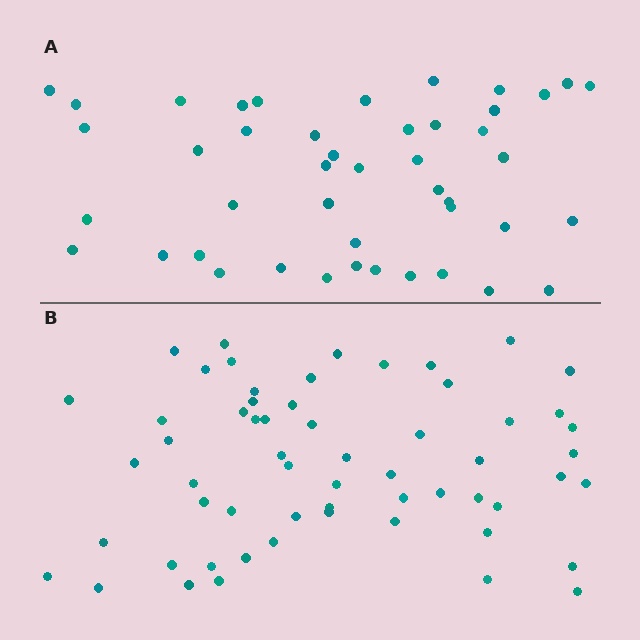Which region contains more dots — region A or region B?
Region B (the bottom region) has more dots.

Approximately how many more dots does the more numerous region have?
Region B has approximately 15 more dots than region A.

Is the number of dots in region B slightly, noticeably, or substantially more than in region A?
Region B has noticeably more, but not dramatically so. The ratio is roughly 1.3 to 1.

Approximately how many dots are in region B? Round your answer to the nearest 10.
About 60 dots. (The exact count is 59, which rounds to 60.)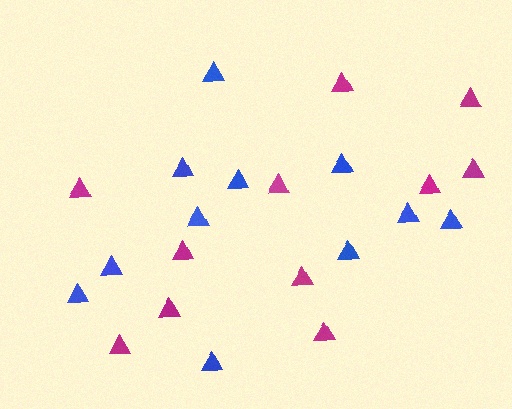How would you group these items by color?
There are 2 groups: one group of magenta triangles (11) and one group of blue triangles (11).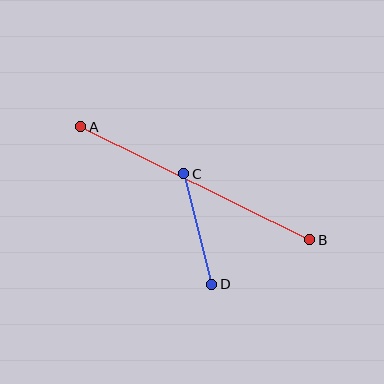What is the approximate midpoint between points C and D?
The midpoint is at approximately (198, 229) pixels.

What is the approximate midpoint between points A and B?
The midpoint is at approximately (195, 183) pixels.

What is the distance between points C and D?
The distance is approximately 114 pixels.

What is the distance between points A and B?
The distance is approximately 255 pixels.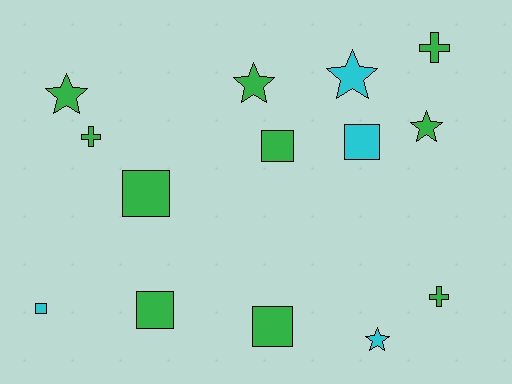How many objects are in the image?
There are 14 objects.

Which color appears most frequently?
Green, with 10 objects.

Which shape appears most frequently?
Square, with 6 objects.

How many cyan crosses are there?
There are no cyan crosses.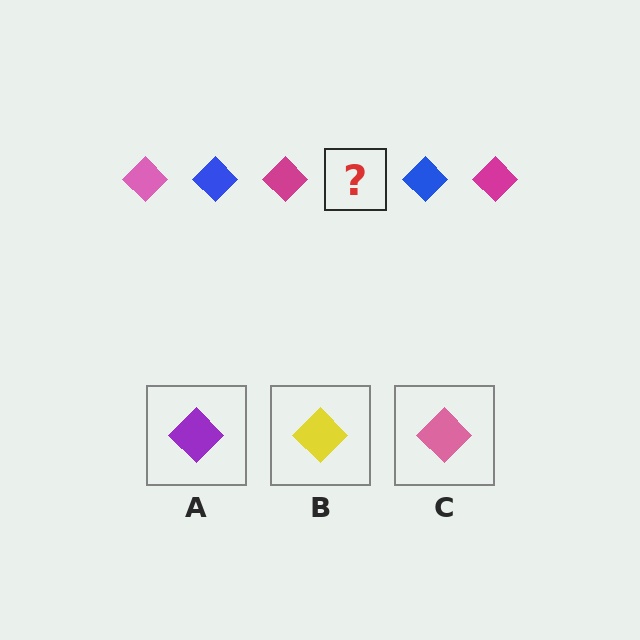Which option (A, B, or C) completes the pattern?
C.